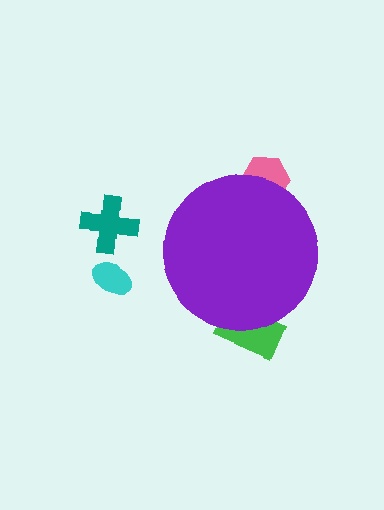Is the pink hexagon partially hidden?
Yes, the pink hexagon is partially hidden behind the purple circle.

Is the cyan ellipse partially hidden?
No, the cyan ellipse is fully visible.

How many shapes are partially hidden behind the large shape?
2 shapes are partially hidden.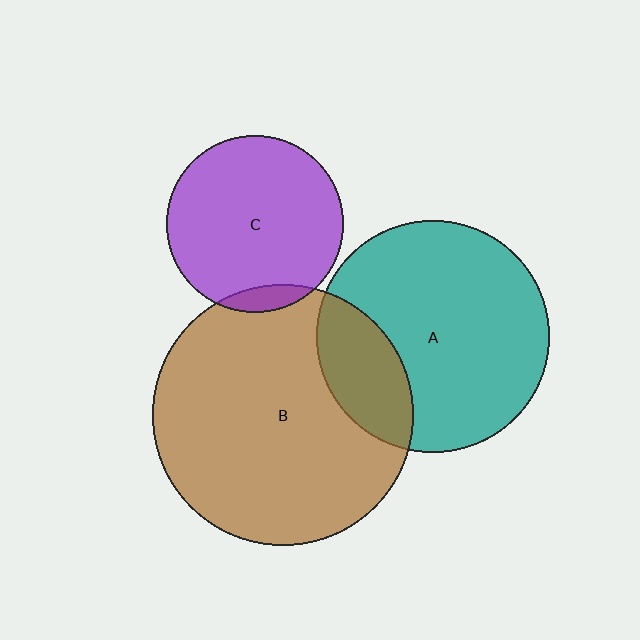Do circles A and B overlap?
Yes.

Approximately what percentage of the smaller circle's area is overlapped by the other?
Approximately 20%.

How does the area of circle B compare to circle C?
Approximately 2.2 times.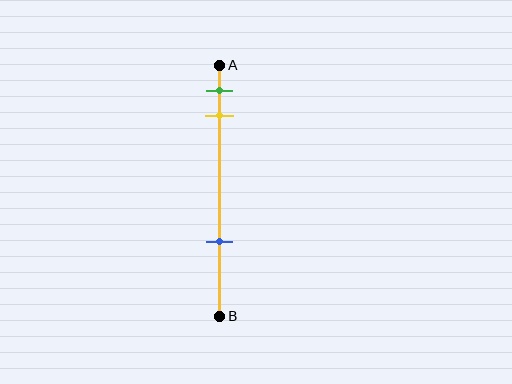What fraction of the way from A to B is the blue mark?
The blue mark is approximately 70% (0.7) of the way from A to B.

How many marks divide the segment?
There are 3 marks dividing the segment.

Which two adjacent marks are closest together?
The green and yellow marks are the closest adjacent pair.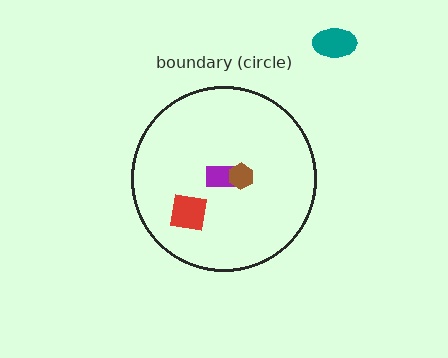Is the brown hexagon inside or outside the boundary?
Inside.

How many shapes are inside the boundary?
3 inside, 1 outside.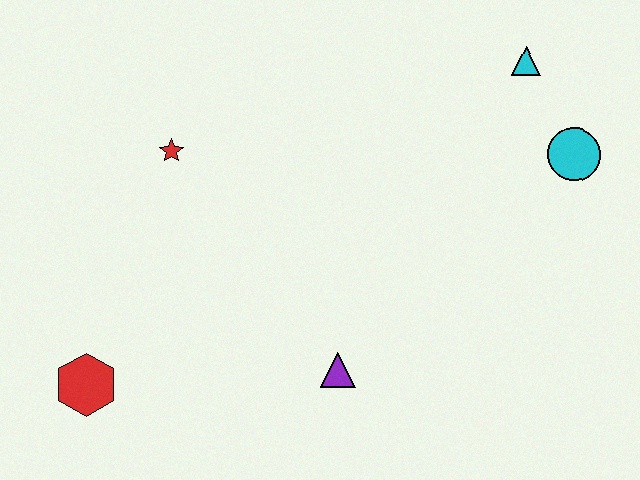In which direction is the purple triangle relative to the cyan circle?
The purple triangle is to the left of the cyan circle.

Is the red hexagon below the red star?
Yes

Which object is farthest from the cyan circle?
The red hexagon is farthest from the cyan circle.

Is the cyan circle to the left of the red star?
No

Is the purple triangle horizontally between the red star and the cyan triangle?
Yes